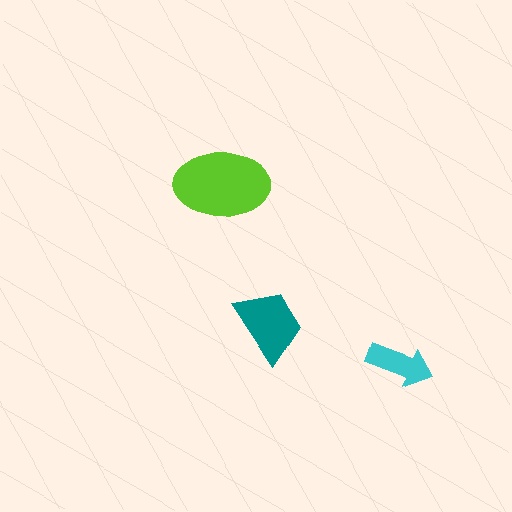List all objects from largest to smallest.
The lime ellipse, the teal trapezoid, the cyan arrow.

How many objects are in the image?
There are 3 objects in the image.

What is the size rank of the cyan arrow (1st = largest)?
3rd.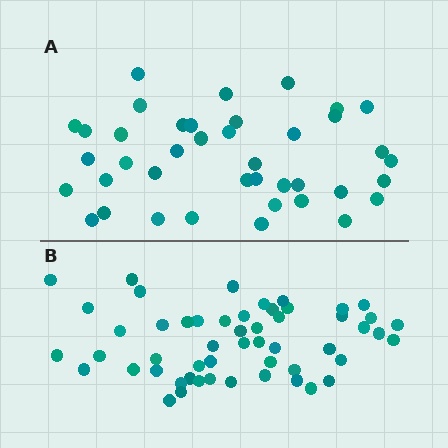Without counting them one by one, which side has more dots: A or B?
Region B (the bottom region) has more dots.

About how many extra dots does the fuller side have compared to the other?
Region B has approximately 15 more dots than region A.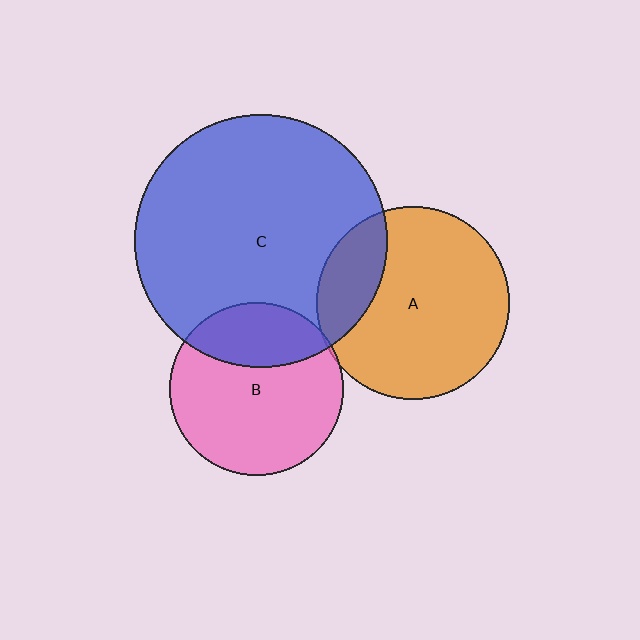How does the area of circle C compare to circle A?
Approximately 1.7 times.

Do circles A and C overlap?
Yes.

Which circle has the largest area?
Circle C (blue).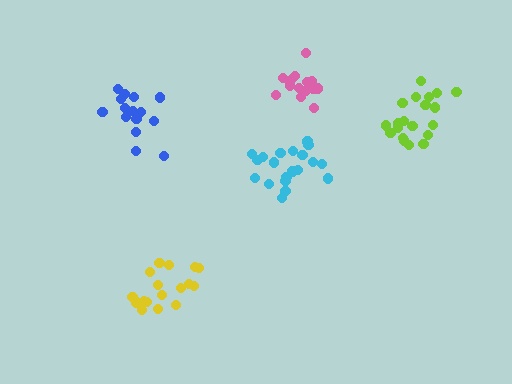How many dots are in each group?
Group 1: 18 dots, Group 2: 15 dots, Group 3: 21 dots, Group 4: 15 dots, Group 5: 20 dots (89 total).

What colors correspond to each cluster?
The clusters are colored: yellow, pink, lime, blue, cyan.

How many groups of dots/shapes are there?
There are 5 groups.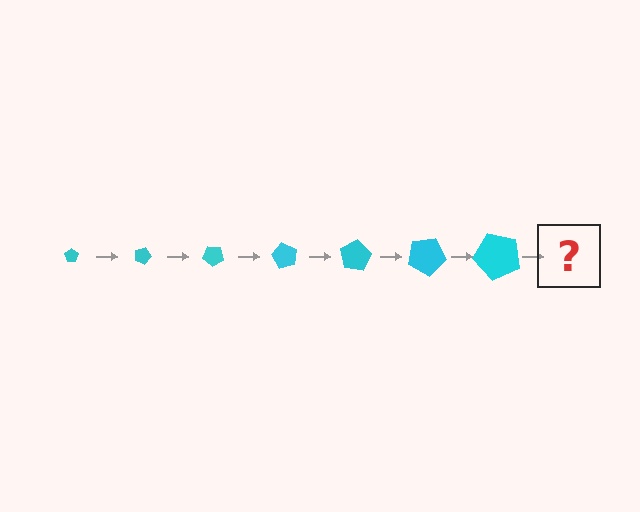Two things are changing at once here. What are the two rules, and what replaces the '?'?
The two rules are that the pentagon grows larger each step and it rotates 20 degrees each step. The '?' should be a pentagon, larger than the previous one and rotated 140 degrees from the start.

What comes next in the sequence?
The next element should be a pentagon, larger than the previous one and rotated 140 degrees from the start.